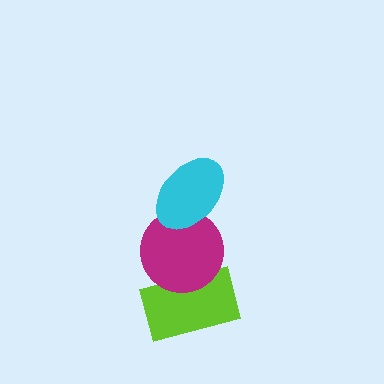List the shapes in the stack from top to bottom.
From top to bottom: the cyan ellipse, the magenta circle, the lime rectangle.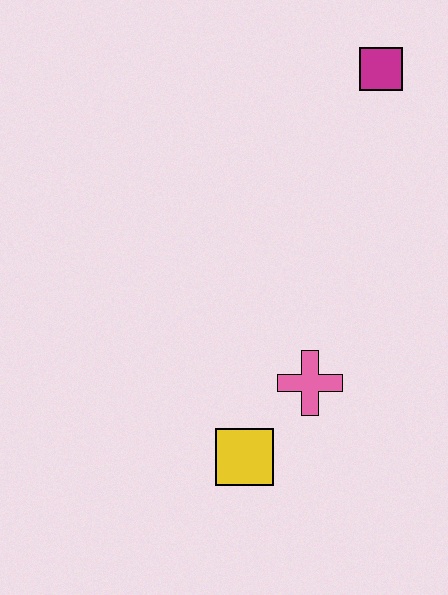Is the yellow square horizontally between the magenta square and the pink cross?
No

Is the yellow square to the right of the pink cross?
No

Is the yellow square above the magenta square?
No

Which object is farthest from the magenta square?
The yellow square is farthest from the magenta square.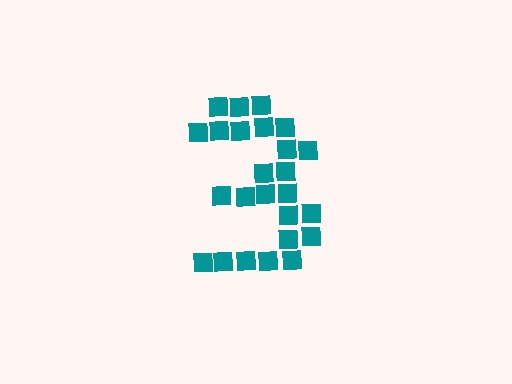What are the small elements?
The small elements are squares.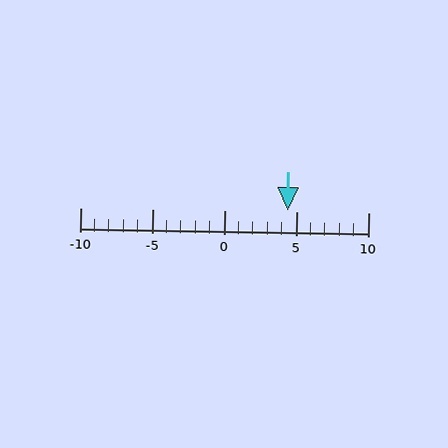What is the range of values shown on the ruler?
The ruler shows values from -10 to 10.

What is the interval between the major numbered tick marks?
The major tick marks are spaced 5 units apart.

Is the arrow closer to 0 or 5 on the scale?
The arrow is closer to 5.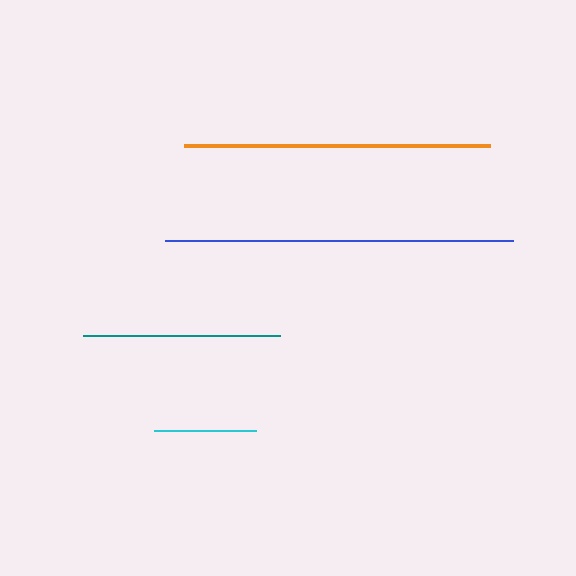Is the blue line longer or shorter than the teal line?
The blue line is longer than the teal line.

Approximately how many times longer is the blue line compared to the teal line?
The blue line is approximately 1.8 times the length of the teal line.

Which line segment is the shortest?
The cyan line is the shortest at approximately 103 pixels.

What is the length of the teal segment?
The teal segment is approximately 197 pixels long.